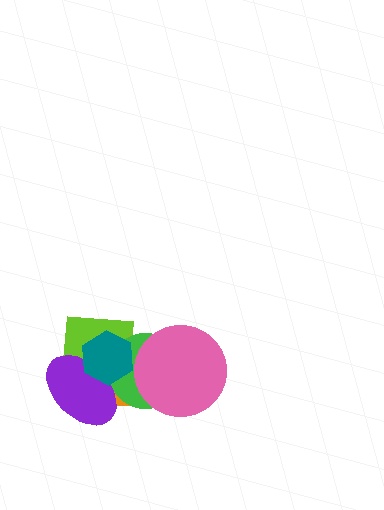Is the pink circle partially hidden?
No, no other shape covers it.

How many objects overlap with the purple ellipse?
4 objects overlap with the purple ellipse.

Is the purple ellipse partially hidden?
Yes, it is partially covered by another shape.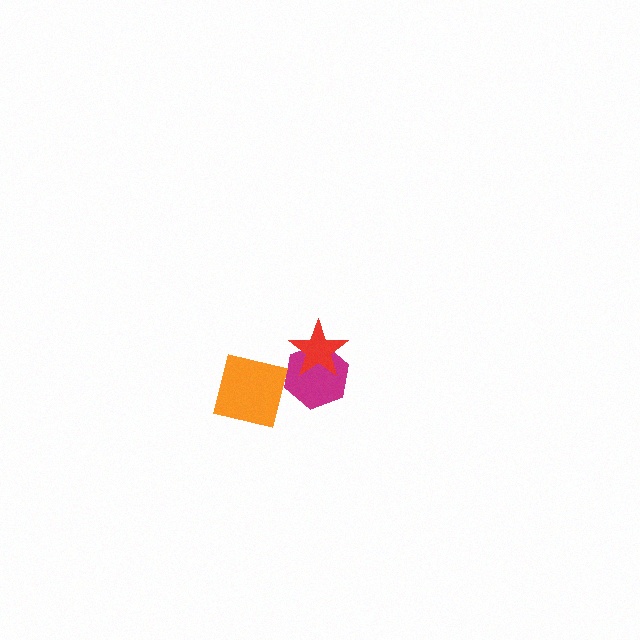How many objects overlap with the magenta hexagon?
1 object overlaps with the magenta hexagon.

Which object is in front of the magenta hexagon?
The red star is in front of the magenta hexagon.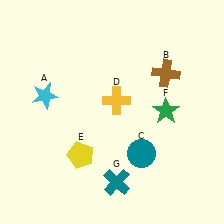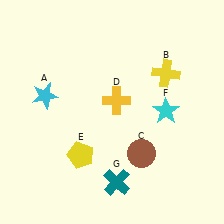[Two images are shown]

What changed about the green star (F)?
In Image 1, F is green. In Image 2, it changed to cyan.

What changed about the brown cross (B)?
In Image 1, B is brown. In Image 2, it changed to yellow.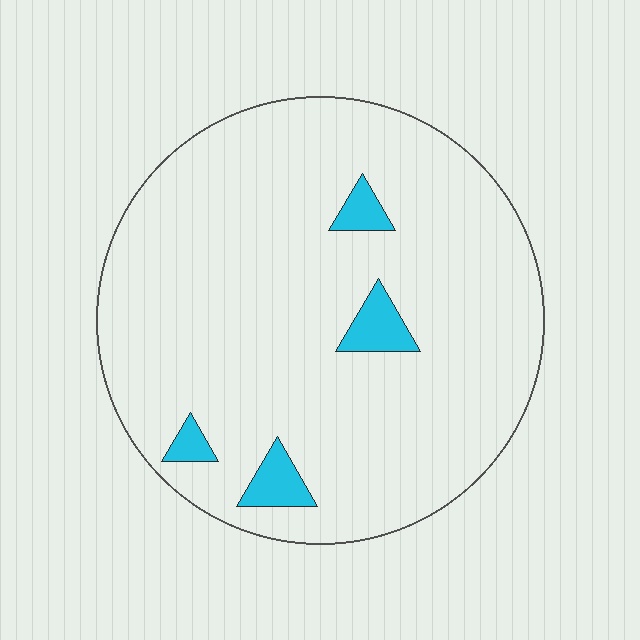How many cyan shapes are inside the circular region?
4.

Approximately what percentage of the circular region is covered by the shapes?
Approximately 5%.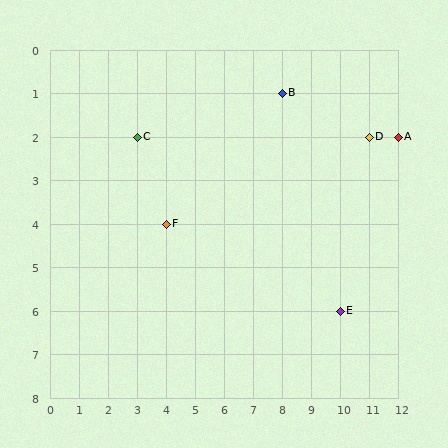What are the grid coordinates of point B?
Point B is at grid coordinates (8, 1).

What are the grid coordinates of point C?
Point C is at grid coordinates (3, 2).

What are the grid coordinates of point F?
Point F is at grid coordinates (4, 4).